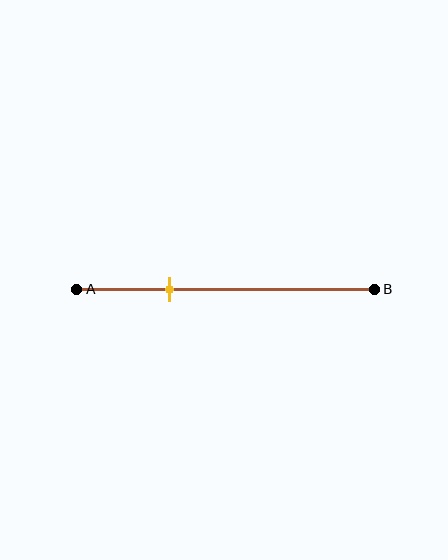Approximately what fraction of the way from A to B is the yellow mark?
The yellow mark is approximately 30% of the way from A to B.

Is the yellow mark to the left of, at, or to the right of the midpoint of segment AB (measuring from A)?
The yellow mark is to the left of the midpoint of segment AB.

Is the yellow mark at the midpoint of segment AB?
No, the mark is at about 30% from A, not at the 50% midpoint.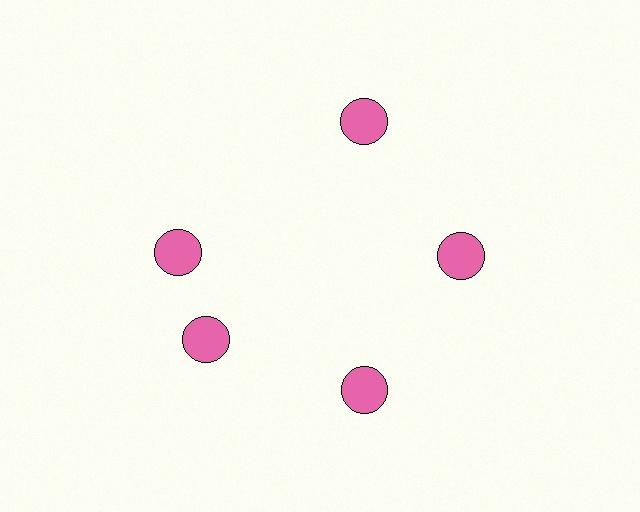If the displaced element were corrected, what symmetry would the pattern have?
It would have 5-fold rotational symmetry — the pattern would map onto itself every 72 degrees.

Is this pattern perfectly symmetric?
No. The 5 pink circles are arranged in a ring, but one element near the 10 o'clock position is rotated out of alignment along the ring, breaking the 5-fold rotational symmetry.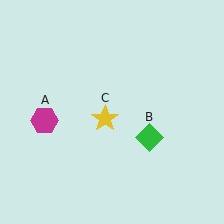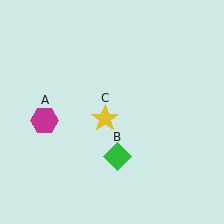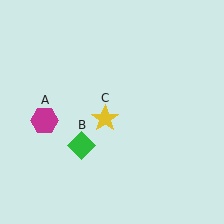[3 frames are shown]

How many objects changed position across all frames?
1 object changed position: green diamond (object B).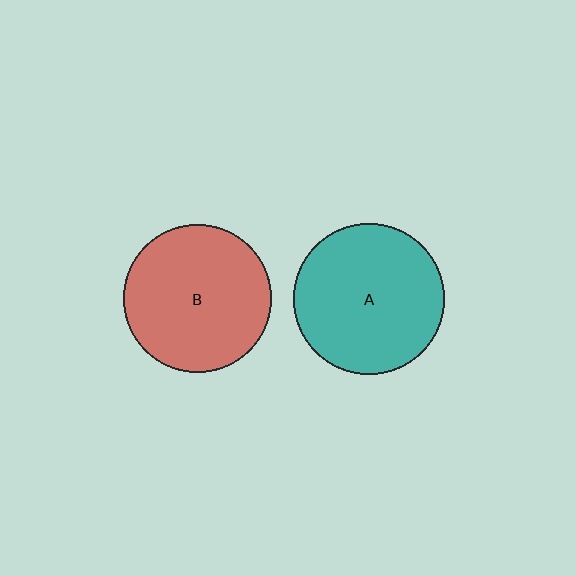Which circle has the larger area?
Circle A (teal).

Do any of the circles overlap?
No, none of the circles overlap.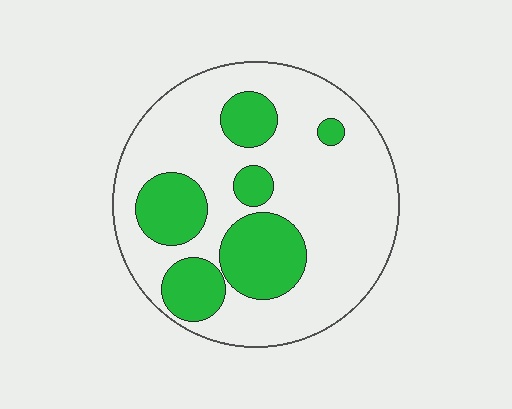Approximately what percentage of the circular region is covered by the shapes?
Approximately 30%.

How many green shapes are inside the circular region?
6.